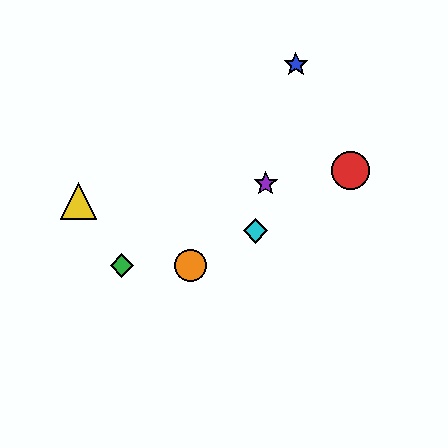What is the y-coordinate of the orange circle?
The orange circle is at y≈266.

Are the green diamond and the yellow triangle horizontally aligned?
No, the green diamond is at y≈266 and the yellow triangle is at y≈201.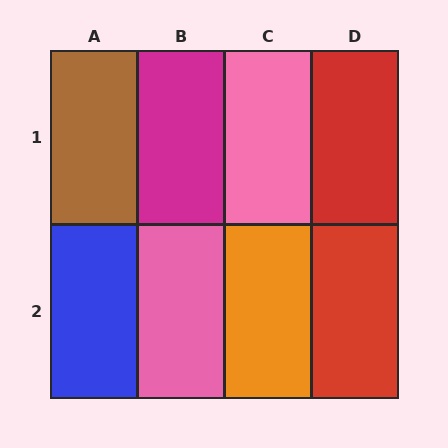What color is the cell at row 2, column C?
Orange.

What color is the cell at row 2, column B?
Pink.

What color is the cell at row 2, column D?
Red.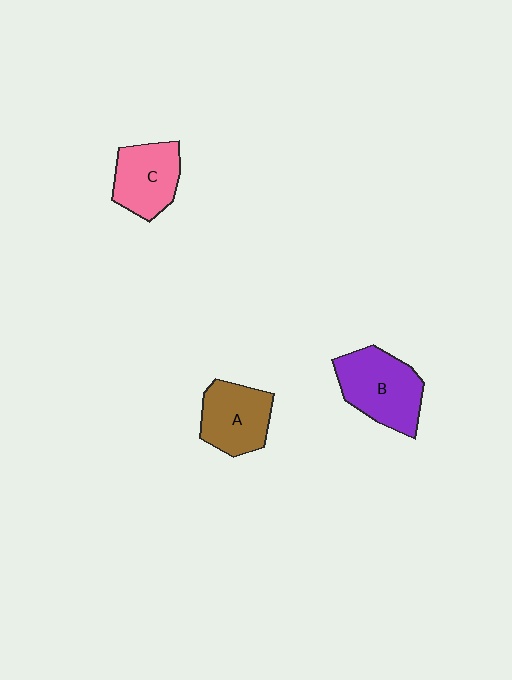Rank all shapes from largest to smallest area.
From largest to smallest: B (purple), A (brown), C (pink).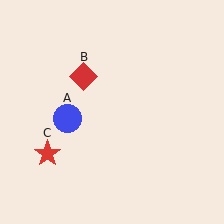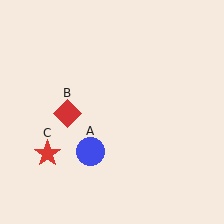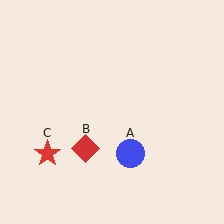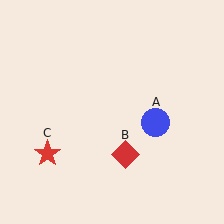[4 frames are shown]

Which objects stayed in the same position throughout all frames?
Red star (object C) remained stationary.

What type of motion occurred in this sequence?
The blue circle (object A), red diamond (object B) rotated counterclockwise around the center of the scene.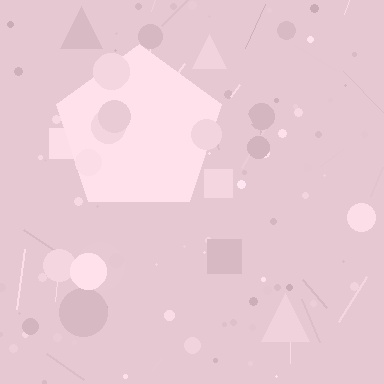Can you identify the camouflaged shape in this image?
The camouflaged shape is a pentagon.